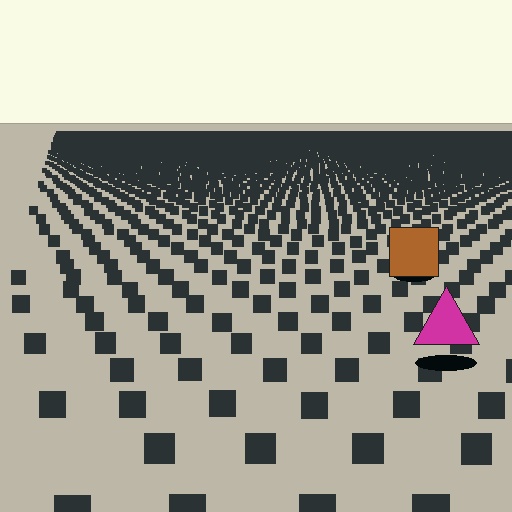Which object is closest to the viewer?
The magenta triangle is closest. The texture marks near it are larger and more spread out.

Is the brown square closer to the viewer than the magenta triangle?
No. The magenta triangle is closer — you can tell from the texture gradient: the ground texture is coarser near it.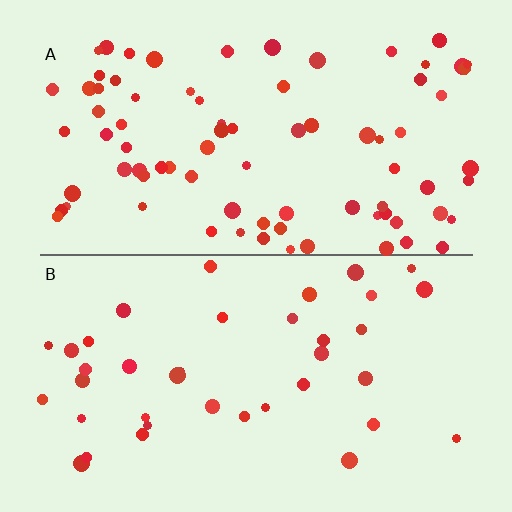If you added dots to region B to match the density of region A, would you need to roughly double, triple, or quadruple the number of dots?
Approximately double.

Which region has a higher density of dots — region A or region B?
A (the top).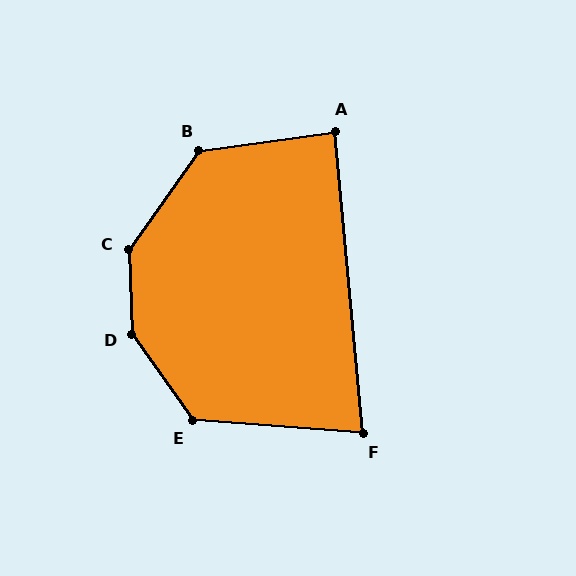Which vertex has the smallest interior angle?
F, at approximately 80 degrees.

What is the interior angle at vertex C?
Approximately 143 degrees (obtuse).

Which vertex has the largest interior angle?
D, at approximately 146 degrees.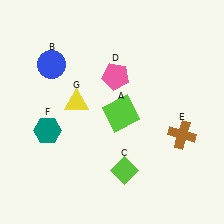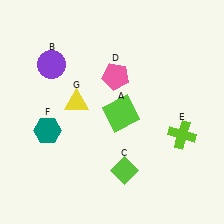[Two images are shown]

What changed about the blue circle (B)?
In Image 1, B is blue. In Image 2, it changed to purple.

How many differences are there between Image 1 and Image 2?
There are 2 differences between the two images.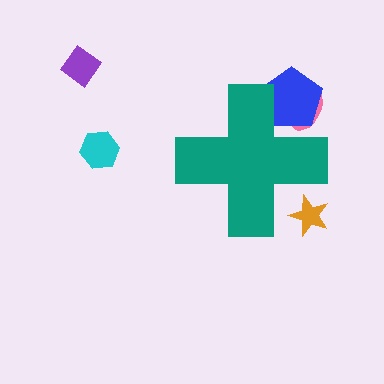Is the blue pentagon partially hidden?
Yes, the blue pentagon is partially hidden behind the teal cross.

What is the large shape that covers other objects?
A teal cross.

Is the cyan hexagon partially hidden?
No, the cyan hexagon is fully visible.